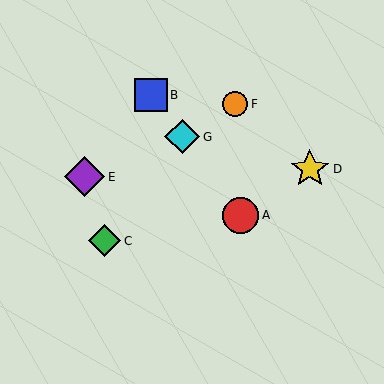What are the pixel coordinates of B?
Object B is at (151, 95).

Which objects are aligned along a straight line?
Objects A, B, G are aligned along a straight line.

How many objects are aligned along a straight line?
3 objects (A, B, G) are aligned along a straight line.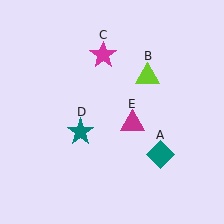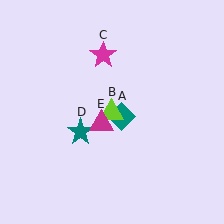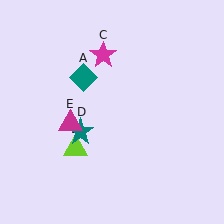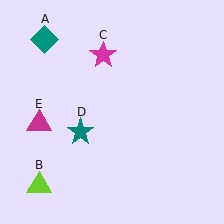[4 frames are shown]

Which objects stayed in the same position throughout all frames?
Magenta star (object C) and teal star (object D) remained stationary.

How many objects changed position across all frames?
3 objects changed position: teal diamond (object A), lime triangle (object B), magenta triangle (object E).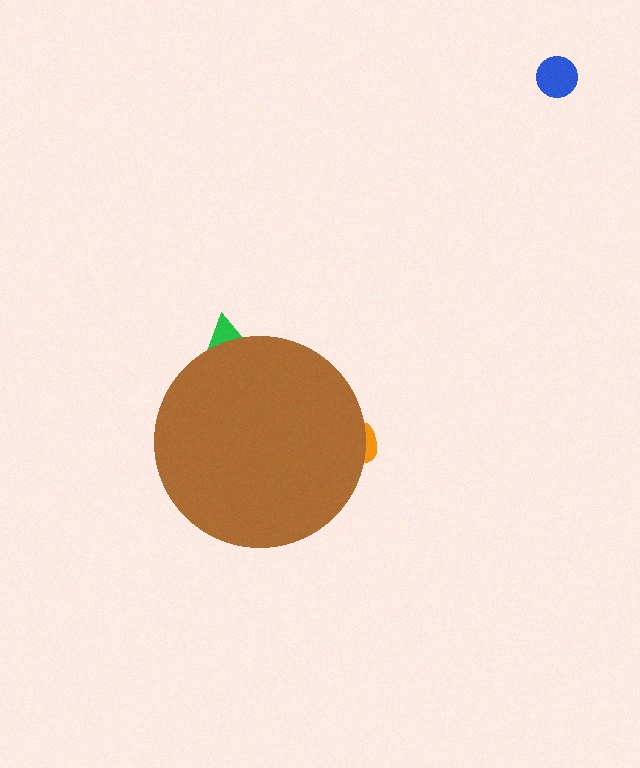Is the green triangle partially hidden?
Yes, the green triangle is partially hidden behind the brown circle.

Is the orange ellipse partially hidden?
Yes, the orange ellipse is partially hidden behind the brown circle.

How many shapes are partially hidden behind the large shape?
2 shapes are partially hidden.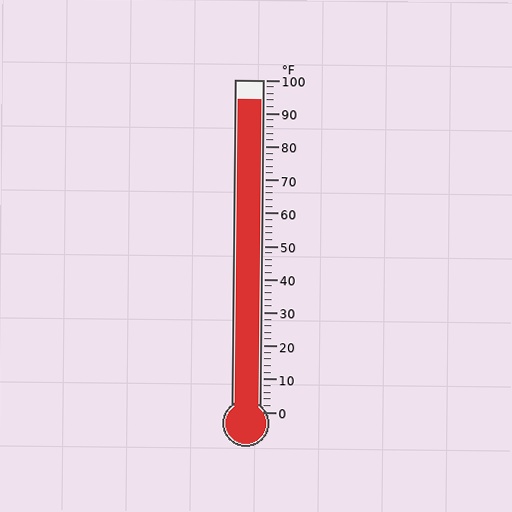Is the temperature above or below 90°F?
The temperature is above 90°F.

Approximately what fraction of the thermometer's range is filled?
The thermometer is filled to approximately 95% of its range.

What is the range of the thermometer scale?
The thermometer scale ranges from 0°F to 100°F.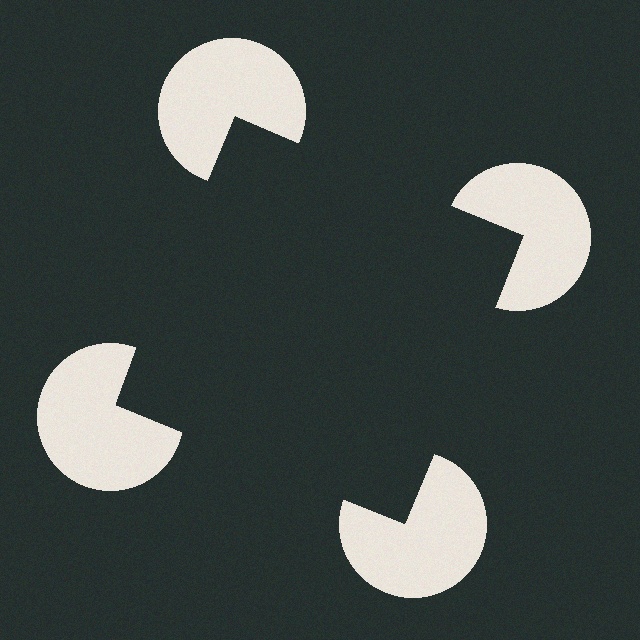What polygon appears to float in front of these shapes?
An illusory square — its edges are inferred from the aligned wedge cuts in the pac-man discs, not physically drawn.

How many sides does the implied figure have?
4 sides.